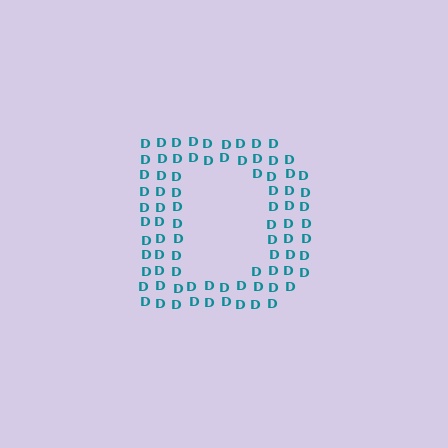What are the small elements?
The small elements are letter D's.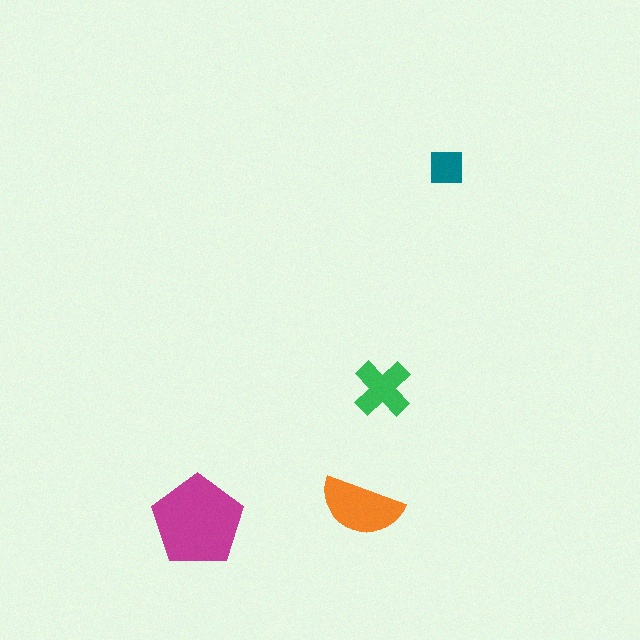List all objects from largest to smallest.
The magenta pentagon, the orange semicircle, the green cross, the teal square.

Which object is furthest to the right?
The teal square is rightmost.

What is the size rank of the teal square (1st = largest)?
4th.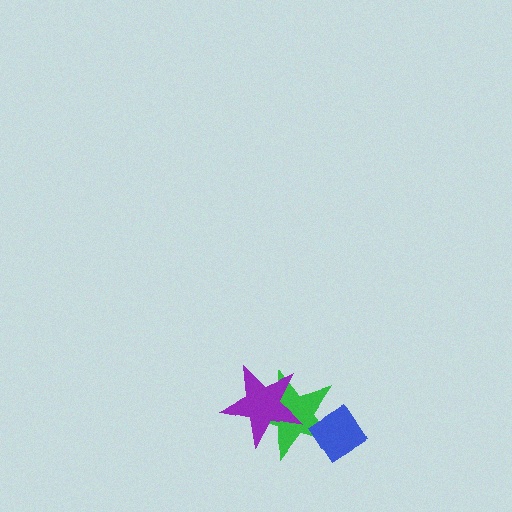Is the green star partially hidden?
Yes, it is partially covered by another shape.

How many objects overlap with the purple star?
1 object overlaps with the purple star.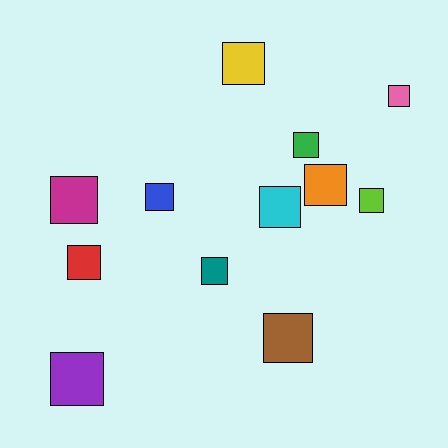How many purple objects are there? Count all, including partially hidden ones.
There is 1 purple object.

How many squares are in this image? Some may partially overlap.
There are 12 squares.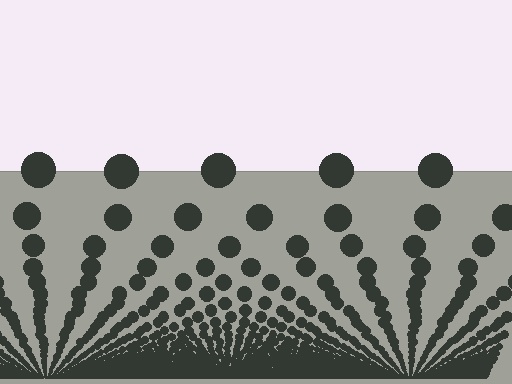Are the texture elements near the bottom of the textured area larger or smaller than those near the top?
Smaller. The gradient is inverted — elements near the bottom are smaller and denser.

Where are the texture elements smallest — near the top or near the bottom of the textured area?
Near the bottom.